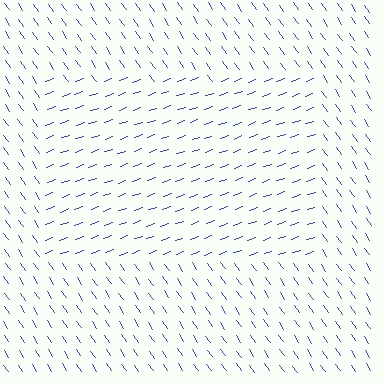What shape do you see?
I see a rectangle.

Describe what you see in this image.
The image is filled with small blue line segments. A rectangle region in the image has lines oriented differently from the surrounding lines, creating a visible texture boundary.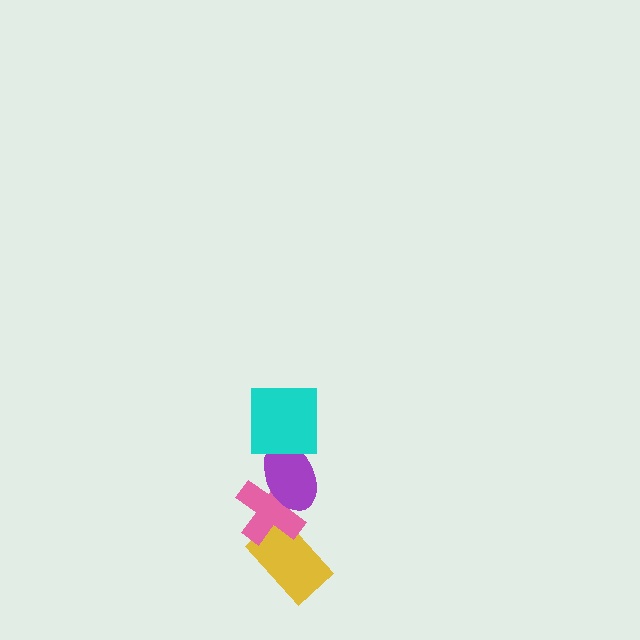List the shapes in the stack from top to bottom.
From top to bottom: the cyan square, the purple ellipse, the pink cross, the yellow rectangle.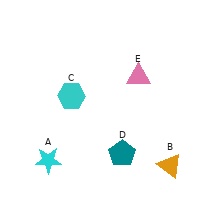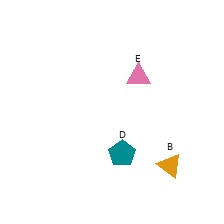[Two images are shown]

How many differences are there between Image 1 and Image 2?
There are 2 differences between the two images.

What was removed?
The cyan star (A), the cyan hexagon (C) were removed in Image 2.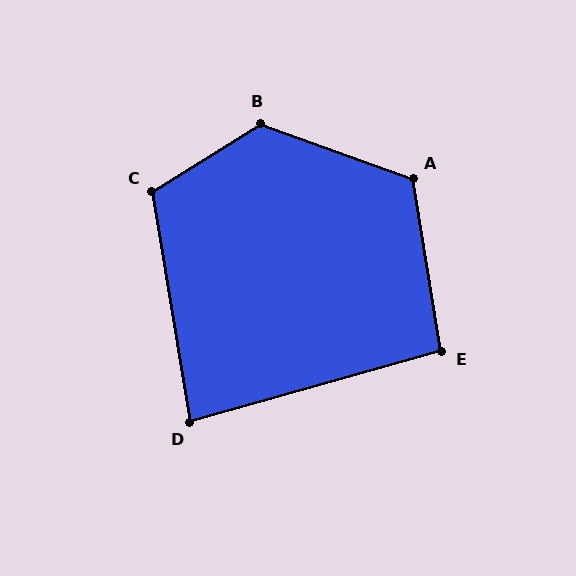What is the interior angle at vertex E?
Approximately 96 degrees (obtuse).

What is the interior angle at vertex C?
Approximately 113 degrees (obtuse).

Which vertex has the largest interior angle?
B, at approximately 128 degrees.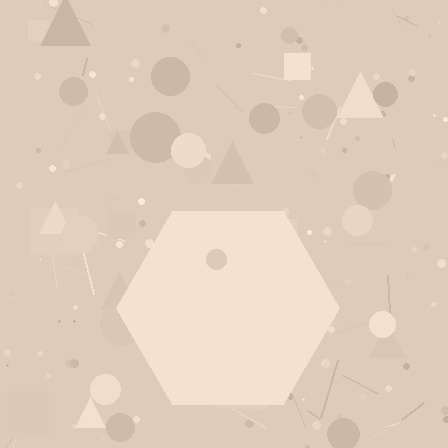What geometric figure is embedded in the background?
A hexagon is embedded in the background.